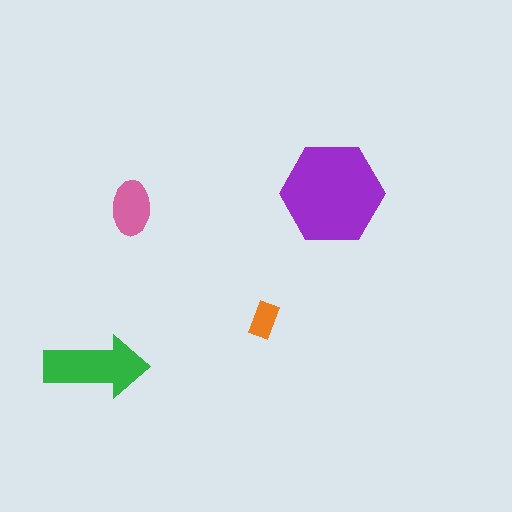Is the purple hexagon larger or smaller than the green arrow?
Larger.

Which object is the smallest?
The orange rectangle.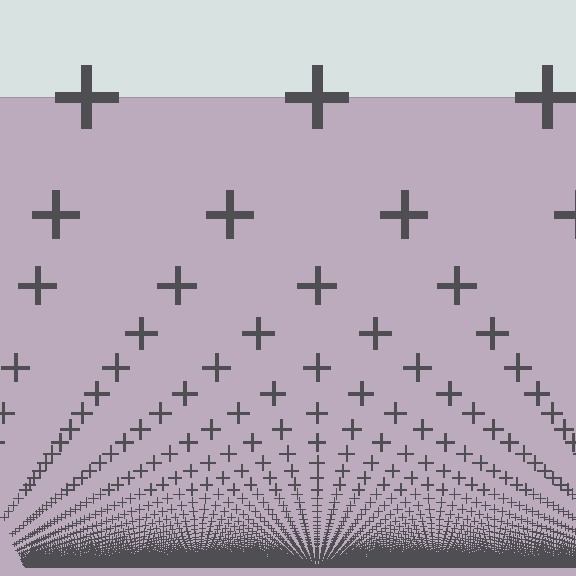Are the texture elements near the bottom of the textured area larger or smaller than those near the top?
Smaller. The gradient is inverted — elements near the bottom are smaller and denser.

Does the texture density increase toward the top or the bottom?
Density increases toward the bottom.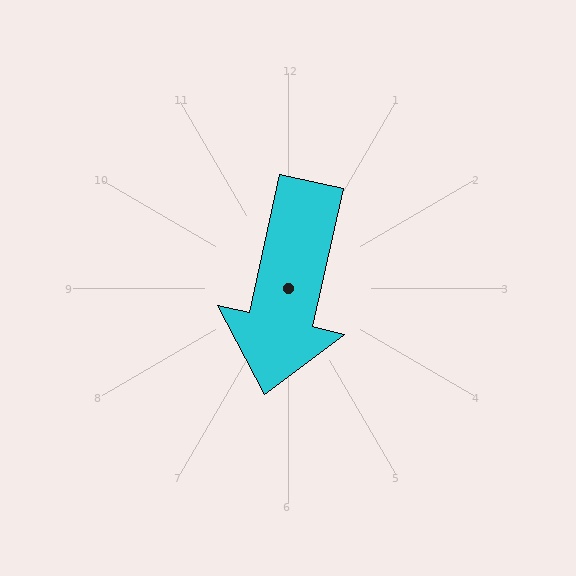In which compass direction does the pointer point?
South.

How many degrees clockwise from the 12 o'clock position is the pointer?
Approximately 193 degrees.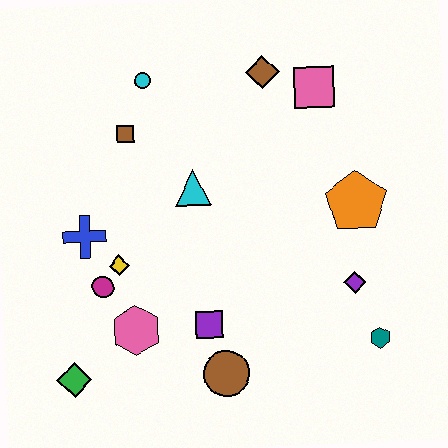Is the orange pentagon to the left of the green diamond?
No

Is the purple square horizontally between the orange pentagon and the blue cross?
Yes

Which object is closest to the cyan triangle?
The brown square is closest to the cyan triangle.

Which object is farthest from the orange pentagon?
The green diamond is farthest from the orange pentagon.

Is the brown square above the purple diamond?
Yes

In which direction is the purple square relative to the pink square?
The purple square is below the pink square.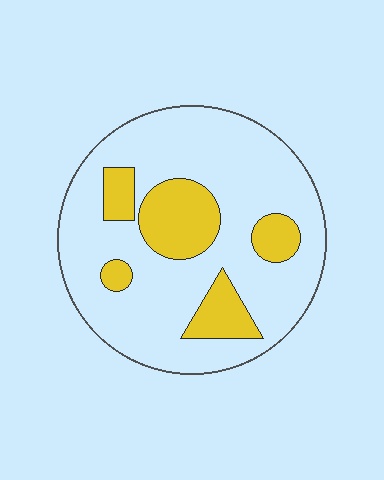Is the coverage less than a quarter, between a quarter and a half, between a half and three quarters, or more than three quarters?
Less than a quarter.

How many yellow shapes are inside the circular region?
5.